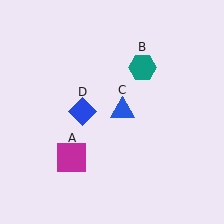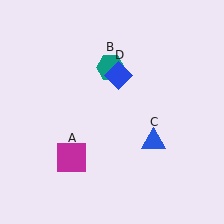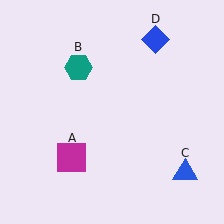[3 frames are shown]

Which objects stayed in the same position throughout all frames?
Magenta square (object A) remained stationary.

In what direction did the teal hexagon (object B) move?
The teal hexagon (object B) moved left.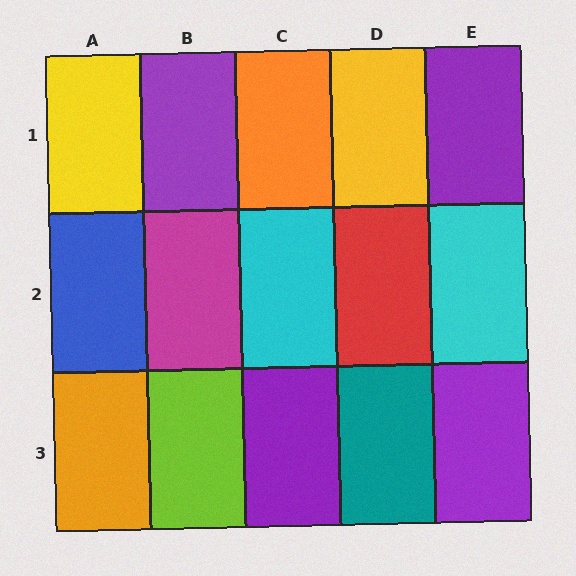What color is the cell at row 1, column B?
Purple.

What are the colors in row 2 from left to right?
Blue, magenta, cyan, red, cyan.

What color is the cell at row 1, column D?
Yellow.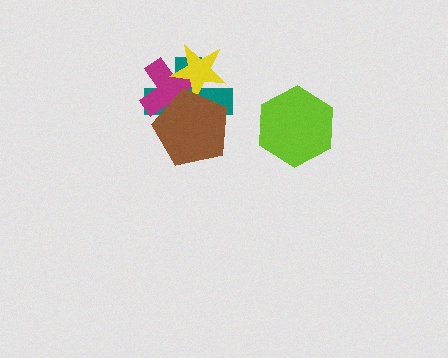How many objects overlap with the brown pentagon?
3 objects overlap with the brown pentagon.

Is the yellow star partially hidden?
Yes, it is partially covered by another shape.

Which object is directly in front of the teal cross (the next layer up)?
The magenta cross is directly in front of the teal cross.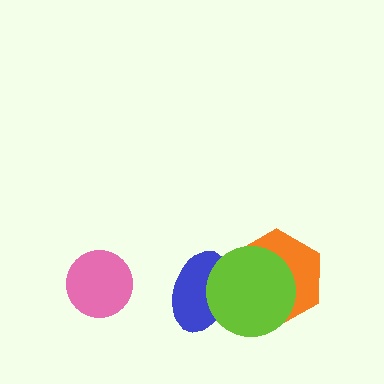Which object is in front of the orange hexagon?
The lime circle is in front of the orange hexagon.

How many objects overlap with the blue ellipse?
2 objects overlap with the blue ellipse.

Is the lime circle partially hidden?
No, no other shape covers it.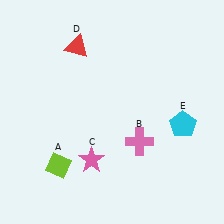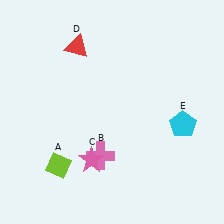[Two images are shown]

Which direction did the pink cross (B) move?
The pink cross (B) moved left.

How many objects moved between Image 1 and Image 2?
1 object moved between the two images.